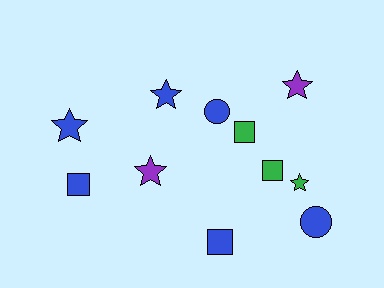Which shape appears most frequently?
Star, with 5 objects.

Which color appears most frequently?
Blue, with 6 objects.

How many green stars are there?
There is 1 green star.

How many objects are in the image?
There are 11 objects.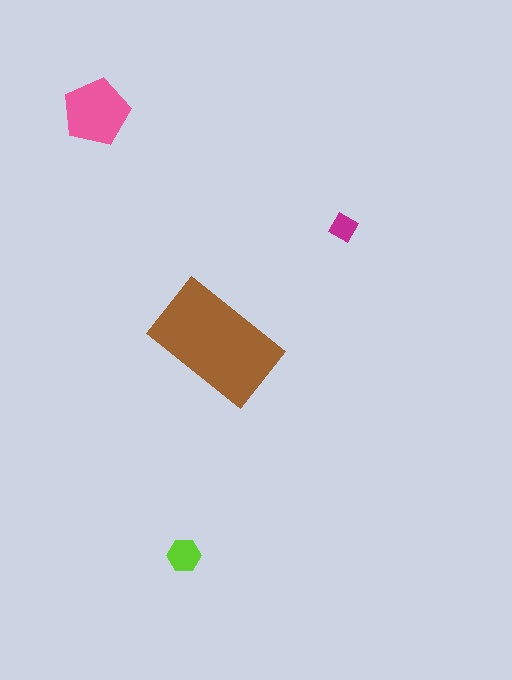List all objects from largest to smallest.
The brown rectangle, the pink pentagon, the lime hexagon, the magenta diamond.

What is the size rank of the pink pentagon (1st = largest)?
2nd.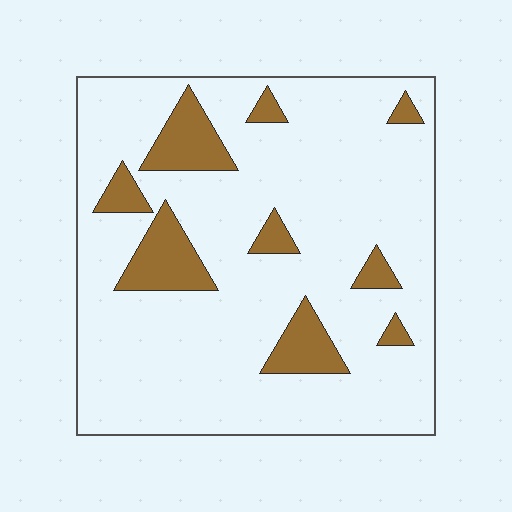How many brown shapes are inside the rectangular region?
9.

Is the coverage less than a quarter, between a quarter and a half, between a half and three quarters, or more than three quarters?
Less than a quarter.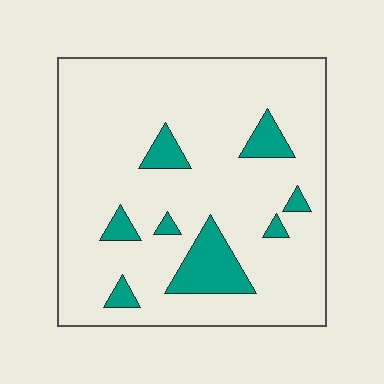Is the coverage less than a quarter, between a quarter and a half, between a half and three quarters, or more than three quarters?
Less than a quarter.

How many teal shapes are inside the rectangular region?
8.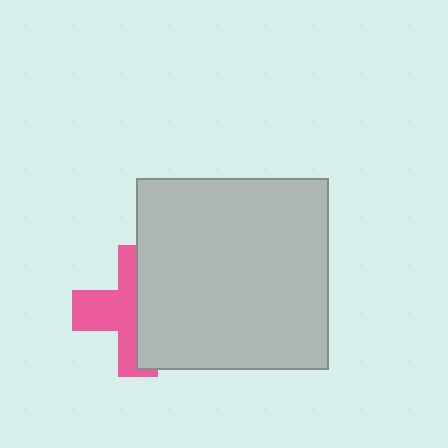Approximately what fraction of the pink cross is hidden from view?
Roughly 51% of the pink cross is hidden behind the light gray square.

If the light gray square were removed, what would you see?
You would see the complete pink cross.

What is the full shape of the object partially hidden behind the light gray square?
The partially hidden object is a pink cross.